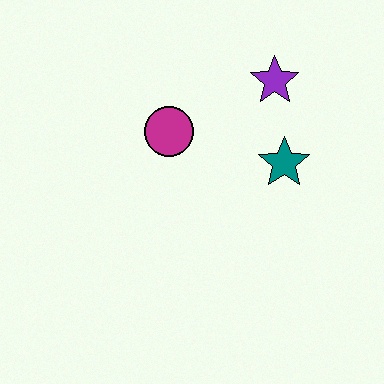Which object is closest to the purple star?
The teal star is closest to the purple star.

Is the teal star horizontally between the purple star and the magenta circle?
No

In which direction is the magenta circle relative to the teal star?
The magenta circle is to the left of the teal star.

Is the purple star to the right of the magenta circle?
Yes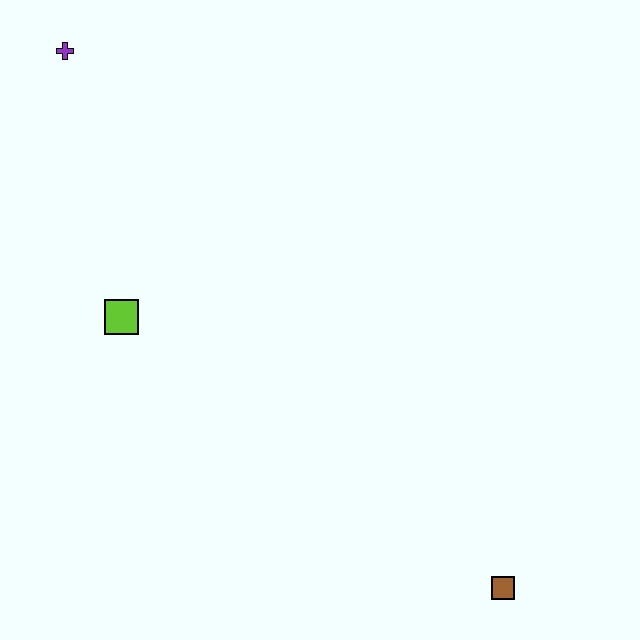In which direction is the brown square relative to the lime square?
The brown square is to the right of the lime square.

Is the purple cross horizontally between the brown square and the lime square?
No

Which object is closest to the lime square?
The purple cross is closest to the lime square.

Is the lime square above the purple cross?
No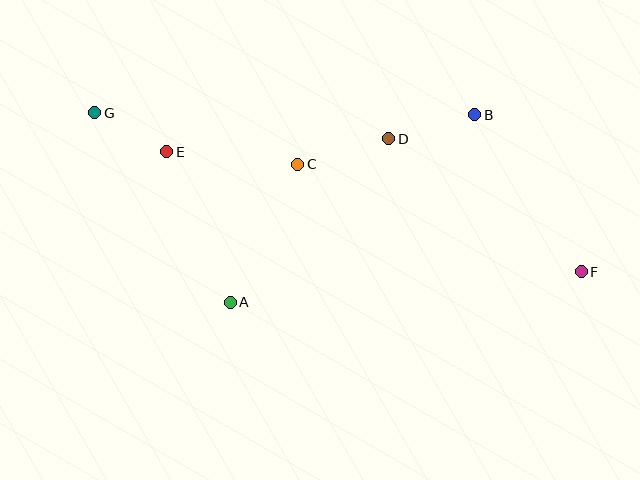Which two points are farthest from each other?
Points F and G are farthest from each other.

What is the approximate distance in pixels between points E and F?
The distance between E and F is approximately 431 pixels.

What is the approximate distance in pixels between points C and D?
The distance between C and D is approximately 94 pixels.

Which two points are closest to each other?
Points E and G are closest to each other.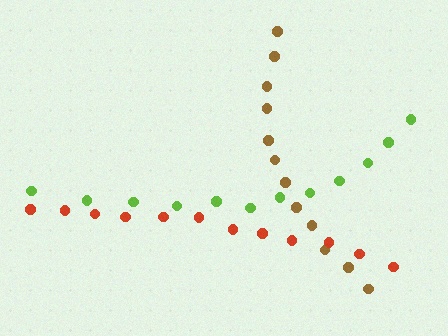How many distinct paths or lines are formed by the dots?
There are 3 distinct paths.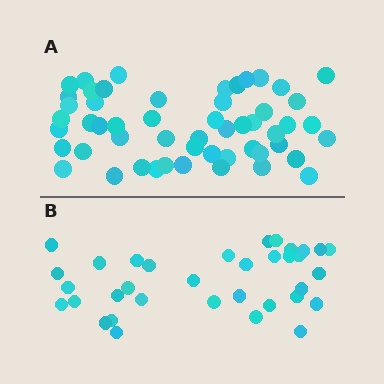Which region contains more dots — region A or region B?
Region A (the top region) has more dots.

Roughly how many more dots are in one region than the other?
Region A has approximately 20 more dots than region B.